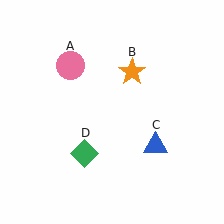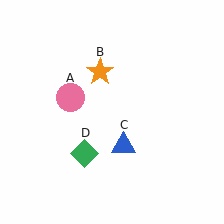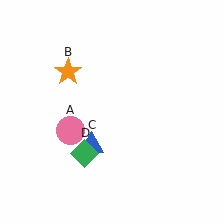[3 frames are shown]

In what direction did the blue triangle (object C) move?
The blue triangle (object C) moved left.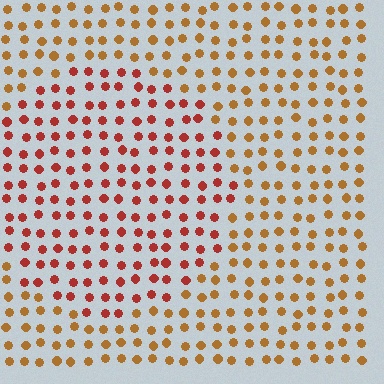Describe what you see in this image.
The image is filled with small brown elements in a uniform arrangement. A circle-shaped region is visible where the elements are tinted to a slightly different hue, forming a subtle color boundary.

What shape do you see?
I see a circle.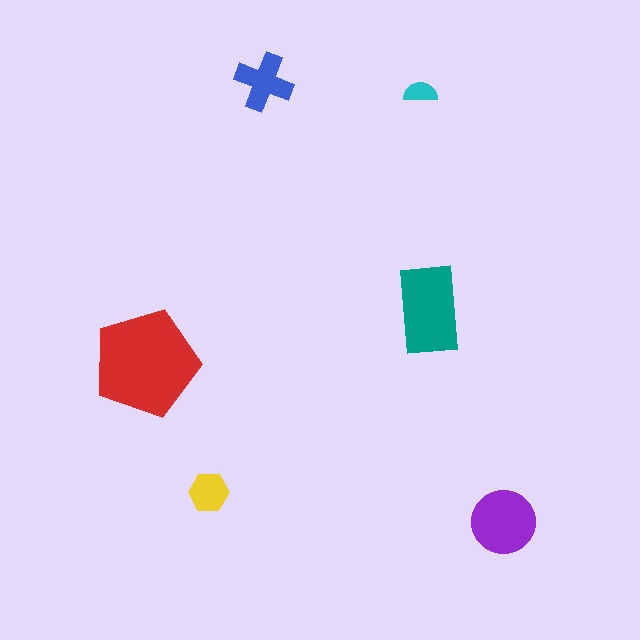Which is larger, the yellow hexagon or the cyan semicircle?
The yellow hexagon.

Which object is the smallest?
The cyan semicircle.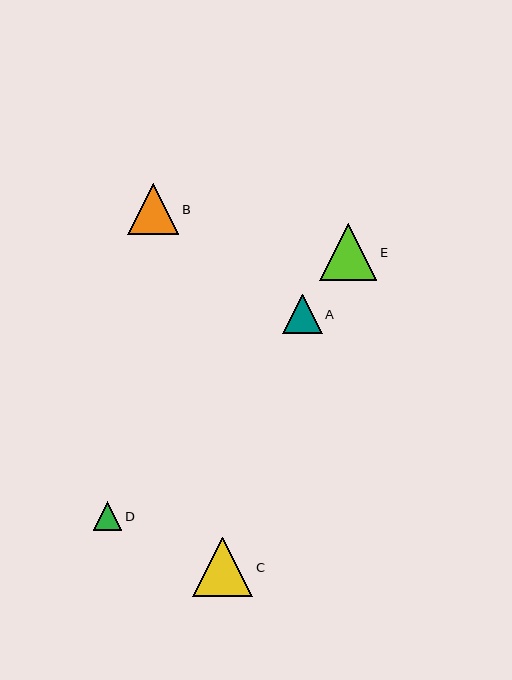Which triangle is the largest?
Triangle C is the largest with a size of approximately 60 pixels.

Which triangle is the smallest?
Triangle D is the smallest with a size of approximately 29 pixels.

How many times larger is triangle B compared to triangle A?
Triangle B is approximately 1.3 times the size of triangle A.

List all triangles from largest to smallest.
From largest to smallest: C, E, B, A, D.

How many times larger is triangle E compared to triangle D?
Triangle E is approximately 2.0 times the size of triangle D.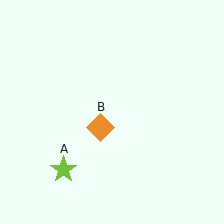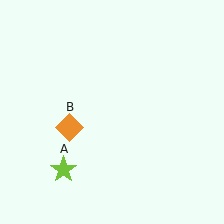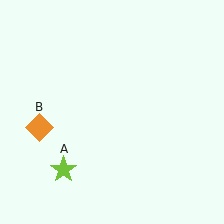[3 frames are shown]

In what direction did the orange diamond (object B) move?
The orange diamond (object B) moved left.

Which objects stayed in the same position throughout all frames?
Lime star (object A) remained stationary.